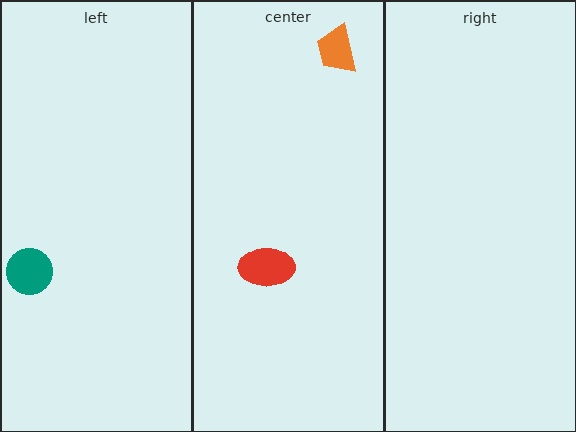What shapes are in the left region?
The teal circle.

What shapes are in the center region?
The orange trapezoid, the red ellipse.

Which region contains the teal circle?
The left region.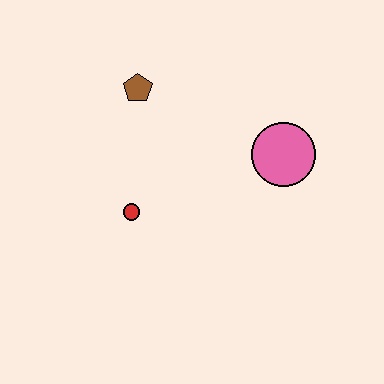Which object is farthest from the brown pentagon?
The pink circle is farthest from the brown pentagon.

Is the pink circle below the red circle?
No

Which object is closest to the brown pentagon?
The red circle is closest to the brown pentagon.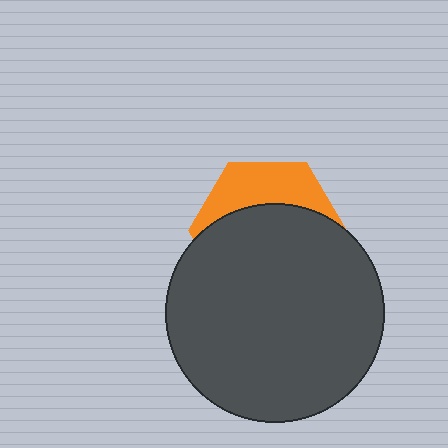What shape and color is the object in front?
The object in front is a dark gray circle.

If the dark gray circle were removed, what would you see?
You would see the complete orange hexagon.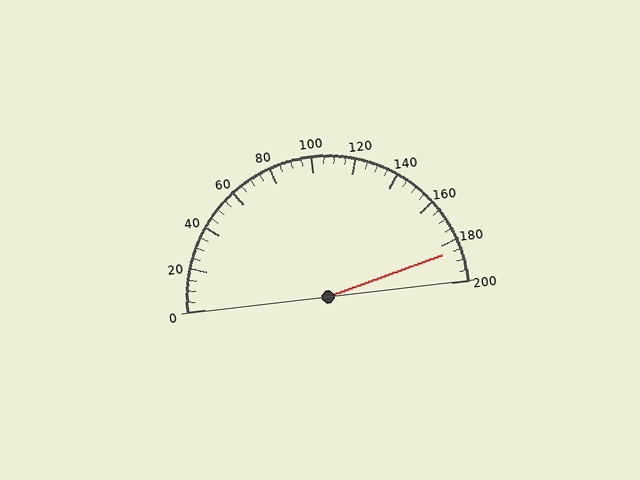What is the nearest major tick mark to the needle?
The nearest major tick mark is 180.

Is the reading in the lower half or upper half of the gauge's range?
The reading is in the upper half of the range (0 to 200).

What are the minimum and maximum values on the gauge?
The gauge ranges from 0 to 200.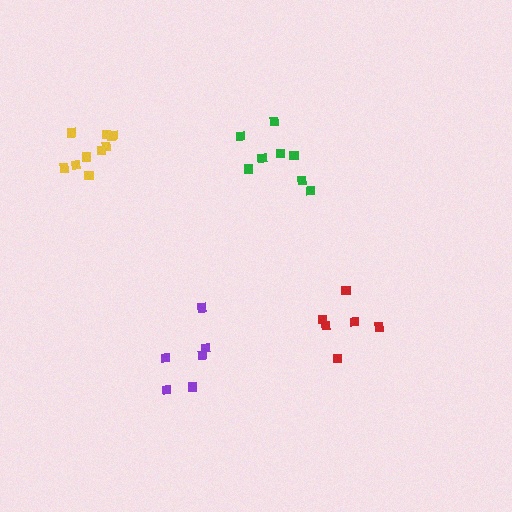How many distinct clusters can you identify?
There are 4 distinct clusters.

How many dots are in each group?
Group 1: 6 dots, Group 2: 10 dots, Group 3: 6 dots, Group 4: 8 dots (30 total).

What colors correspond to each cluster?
The clusters are colored: purple, yellow, red, green.